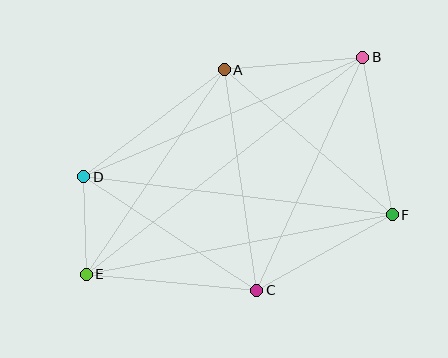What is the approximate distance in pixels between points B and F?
The distance between B and F is approximately 160 pixels.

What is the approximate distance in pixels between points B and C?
The distance between B and C is approximately 256 pixels.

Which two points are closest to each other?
Points D and E are closest to each other.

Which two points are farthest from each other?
Points B and E are farthest from each other.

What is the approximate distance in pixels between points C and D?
The distance between C and D is approximately 207 pixels.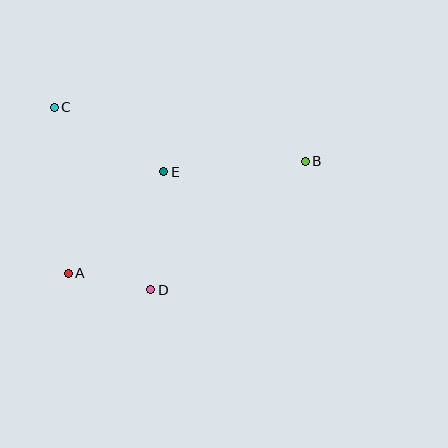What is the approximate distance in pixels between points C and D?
The distance between C and D is approximately 206 pixels.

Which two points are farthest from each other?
Points A and B are farthest from each other.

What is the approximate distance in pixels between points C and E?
The distance between C and E is approximately 127 pixels.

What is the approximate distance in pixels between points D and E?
The distance between D and E is approximately 119 pixels.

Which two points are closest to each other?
Points A and D are closest to each other.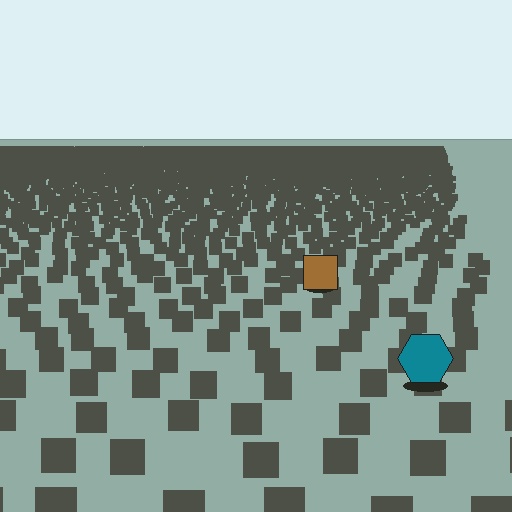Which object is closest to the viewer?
The teal hexagon is closest. The texture marks near it are larger and more spread out.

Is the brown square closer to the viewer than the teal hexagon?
No. The teal hexagon is closer — you can tell from the texture gradient: the ground texture is coarser near it.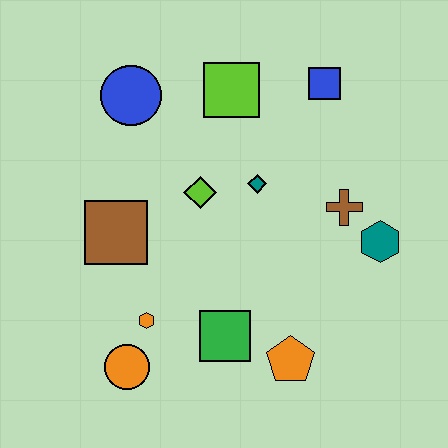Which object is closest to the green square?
The orange pentagon is closest to the green square.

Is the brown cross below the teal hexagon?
No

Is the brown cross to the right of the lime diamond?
Yes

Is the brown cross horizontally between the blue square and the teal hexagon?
Yes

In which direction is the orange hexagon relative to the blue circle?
The orange hexagon is below the blue circle.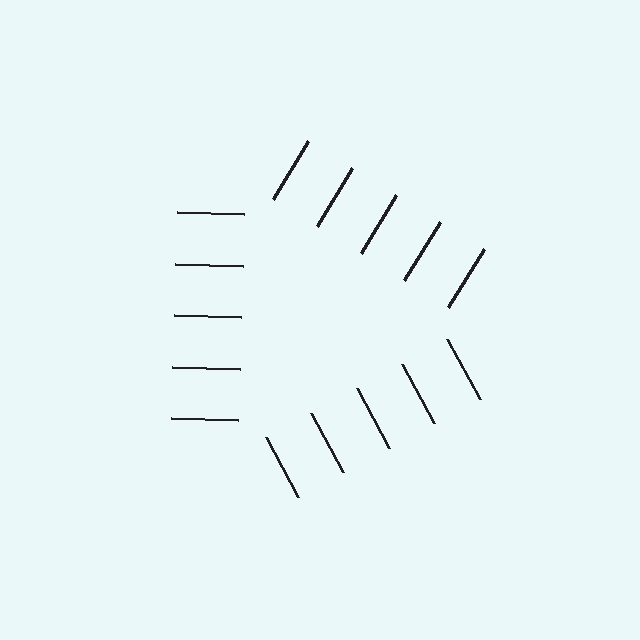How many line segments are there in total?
15 — 5 along each of the 3 edges.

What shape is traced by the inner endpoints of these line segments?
An illusory triangle — the line segments terminate on its edges but no continuous stroke is drawn.